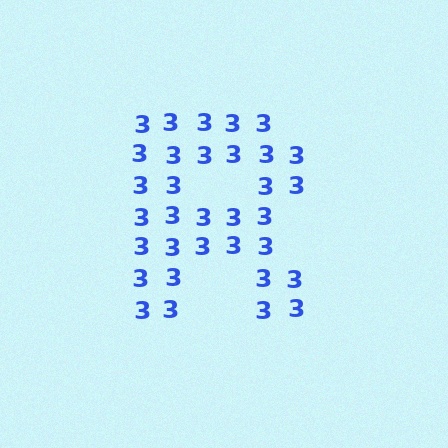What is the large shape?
The large shape is the letter R.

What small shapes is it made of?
It is made of small digit 3's.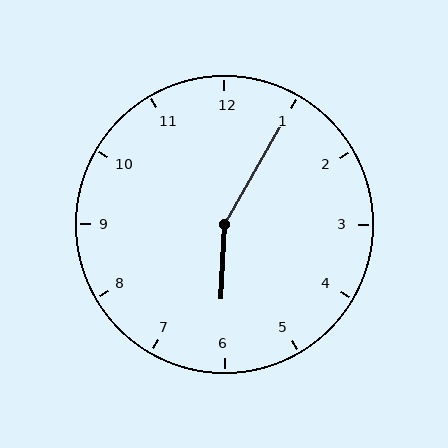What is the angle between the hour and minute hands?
Approximately 152 degrees.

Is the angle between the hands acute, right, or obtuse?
It is obtuse.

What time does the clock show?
6:05.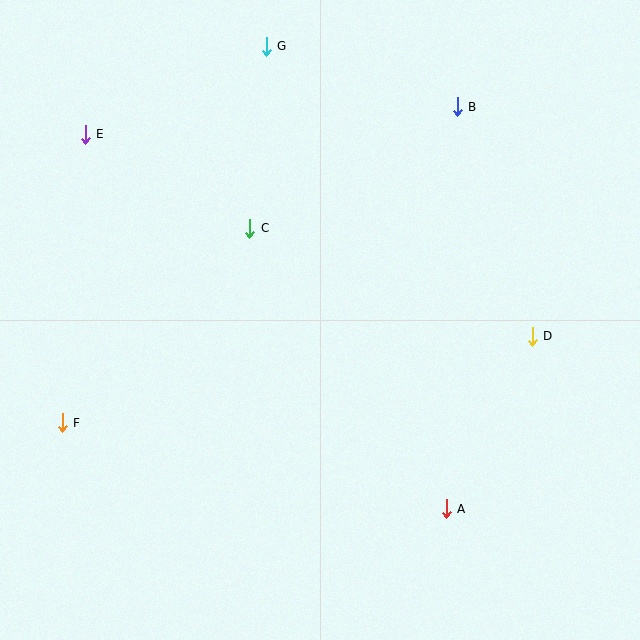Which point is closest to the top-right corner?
Point B is closest to the top-right corner.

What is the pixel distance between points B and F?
The distance between B and F is 506 pixels.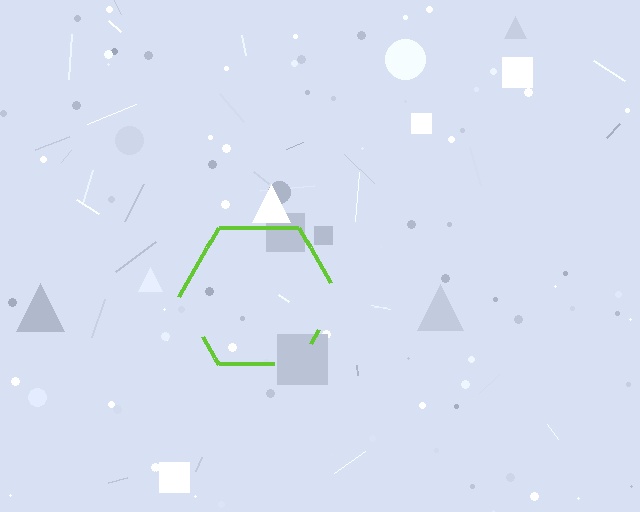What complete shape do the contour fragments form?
The contour fragments form a hexagon.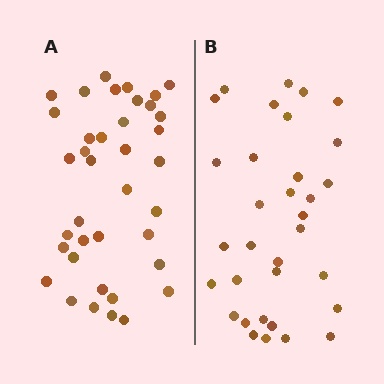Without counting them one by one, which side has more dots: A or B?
Region A (the left region) has more dots.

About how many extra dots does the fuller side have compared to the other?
Region A has about 5 more dots than region B.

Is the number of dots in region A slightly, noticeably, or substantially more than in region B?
Region A has only slightly more — the two regions are fairly close. The ratio is roughly 1.2 to 1.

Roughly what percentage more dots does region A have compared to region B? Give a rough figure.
About 15% more.